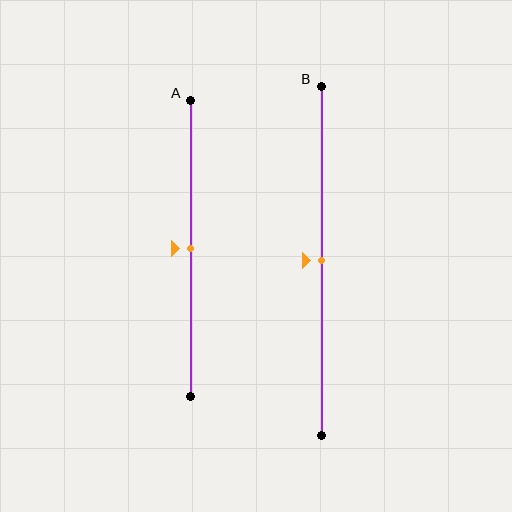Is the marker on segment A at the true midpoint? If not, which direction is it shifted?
Yes, the marker on segment A is at the true midpoint.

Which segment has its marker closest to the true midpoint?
Segment A has its marker closest to the true midpoint.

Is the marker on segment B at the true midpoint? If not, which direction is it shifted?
Yes, the marker on segment B is at the true midpoint.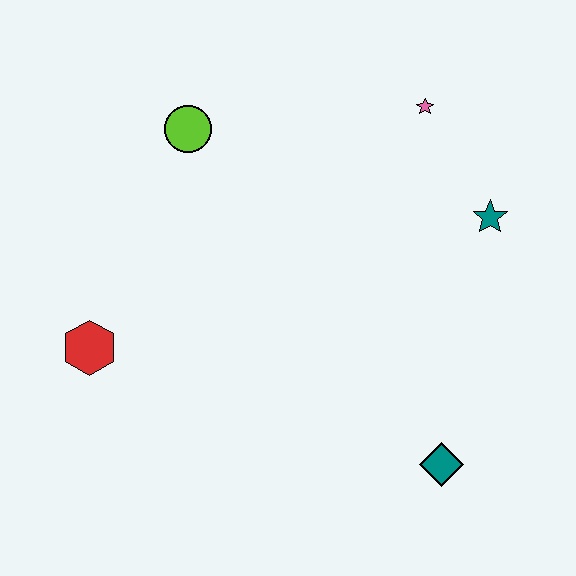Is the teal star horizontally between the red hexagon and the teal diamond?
No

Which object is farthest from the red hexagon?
The teal star is farthest from the red hexagon.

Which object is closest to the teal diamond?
The teal star is closest to the teal diamond.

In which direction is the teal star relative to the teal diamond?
The teal star is above the teal diamond.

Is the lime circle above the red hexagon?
Yes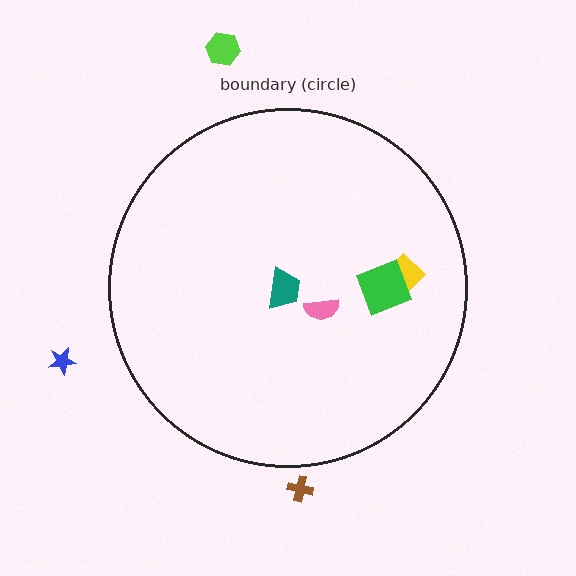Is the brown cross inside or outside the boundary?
Outside.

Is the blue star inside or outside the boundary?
Outside.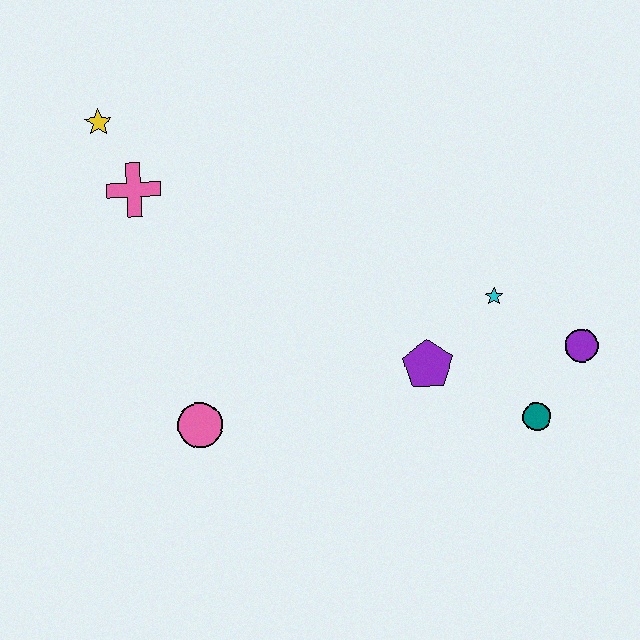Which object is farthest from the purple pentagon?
The yellow star is farthest from the purple pentagon.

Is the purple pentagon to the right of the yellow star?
Yes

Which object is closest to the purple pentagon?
The cyan star is closest to the purple pentagon.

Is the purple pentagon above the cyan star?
No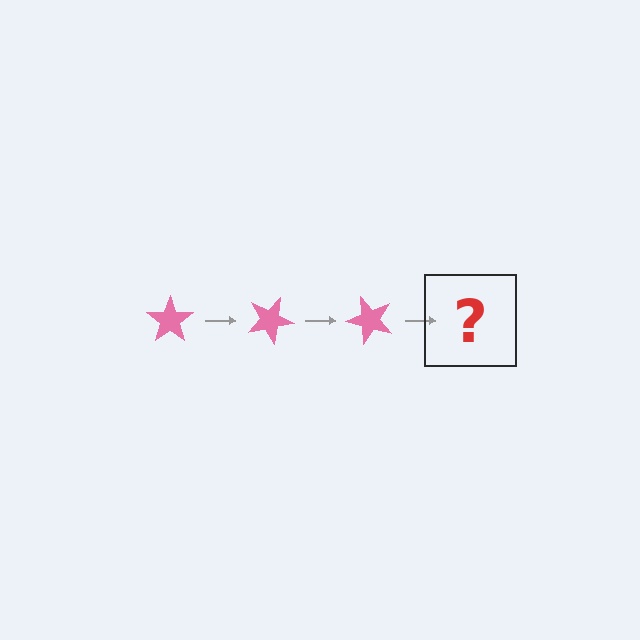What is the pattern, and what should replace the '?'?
The pattern is that the star rotates 25 degrees each step. The '?' should be a pink star rotated 75 degrees.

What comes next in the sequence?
The next element should be a pink star rotated 75 degrees.